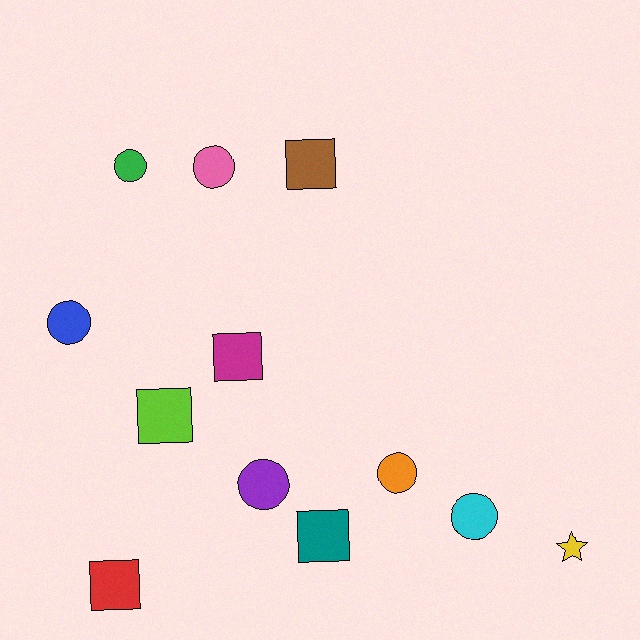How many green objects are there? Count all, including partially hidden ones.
There is 1 green object.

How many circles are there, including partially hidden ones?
There are 6 circles.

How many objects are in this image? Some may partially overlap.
There are 12 objects.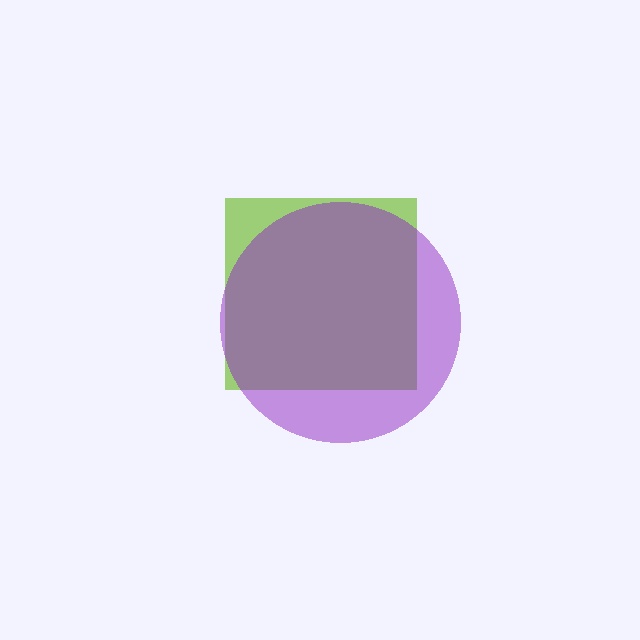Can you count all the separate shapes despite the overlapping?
Yes, there are 2 separate shapes.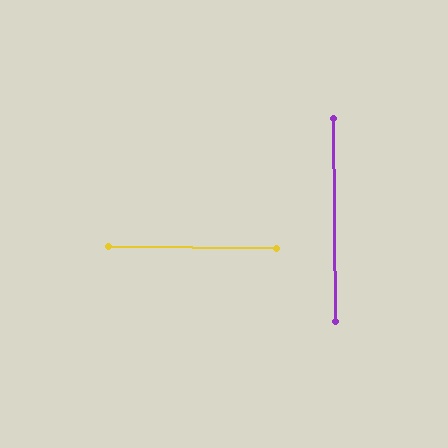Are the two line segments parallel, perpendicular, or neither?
Perpendicular — they meet at approximately 89°.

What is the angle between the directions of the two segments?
Approximately 89 degrees.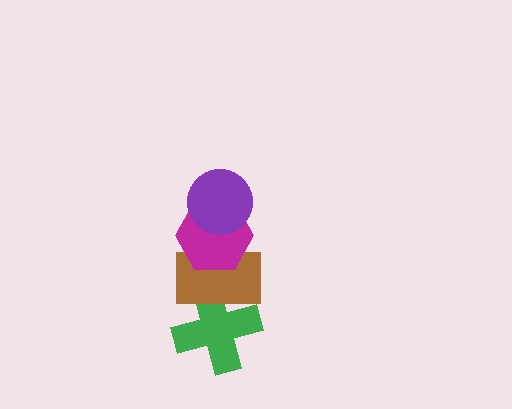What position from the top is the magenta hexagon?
The magenta hexagon is 2nd from the top.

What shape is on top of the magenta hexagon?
The purple circle is on top of the magenta hexagon.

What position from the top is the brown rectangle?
The brown rectangle is 3rd from the top.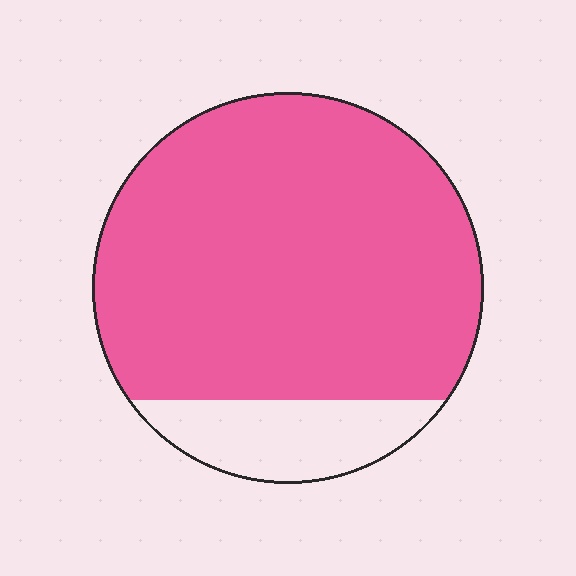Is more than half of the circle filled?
Yes.